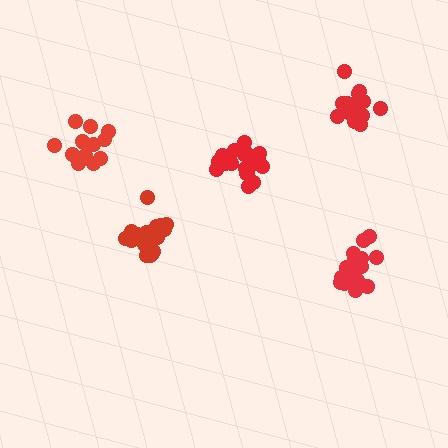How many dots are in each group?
Group 1: 19 dots, Group 2: 15 dots, Group 3: 19 dots, Group 4: 19 dots, Group 5: 17 dots (89 total).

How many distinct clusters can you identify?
There are 5 distinct clusters.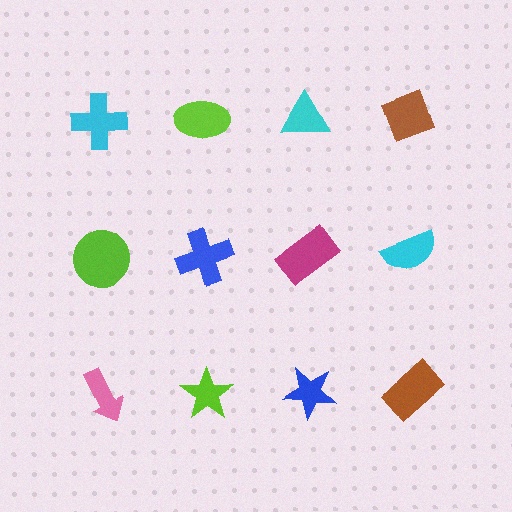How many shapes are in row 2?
4 shapes.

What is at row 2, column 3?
A magenta rectangle.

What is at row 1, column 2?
A lime ellipse.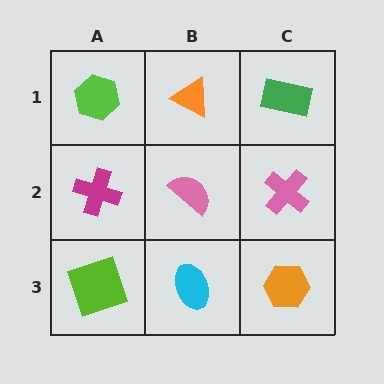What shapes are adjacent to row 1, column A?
A magenta cross (row 2, column A), an orange triangle (row 1, column B).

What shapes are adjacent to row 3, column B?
A pink semicircle (row 2, column B), a lime square (row 3, column A), an orange hexagon (row 3, column C).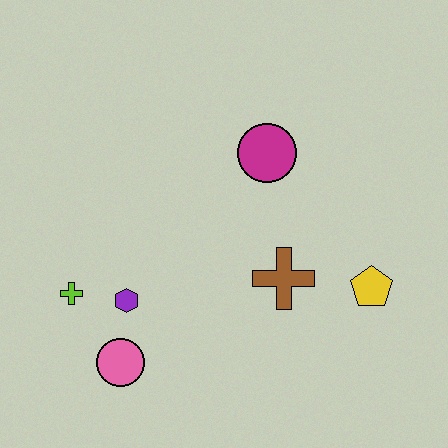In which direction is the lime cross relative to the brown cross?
The lime cross is to the left of the brown cross.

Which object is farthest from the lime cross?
The yellow pentagon is farthest from the lime cross.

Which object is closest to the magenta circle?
The brown cross is closest to the magenta circle.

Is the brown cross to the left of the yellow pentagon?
Yes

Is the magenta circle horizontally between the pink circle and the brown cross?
Yes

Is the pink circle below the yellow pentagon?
Yes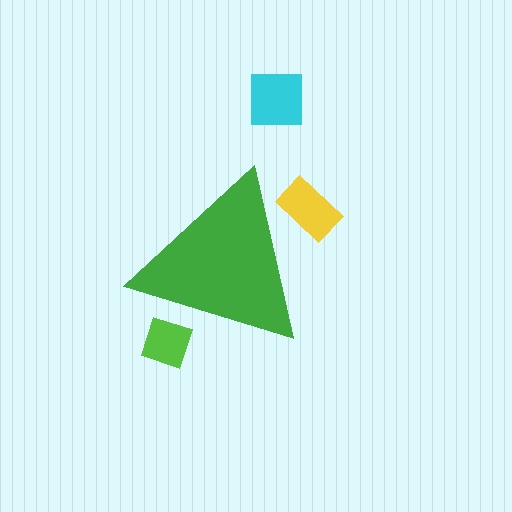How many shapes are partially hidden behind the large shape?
2 shapes are partially hidden.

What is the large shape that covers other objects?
A green triangle.